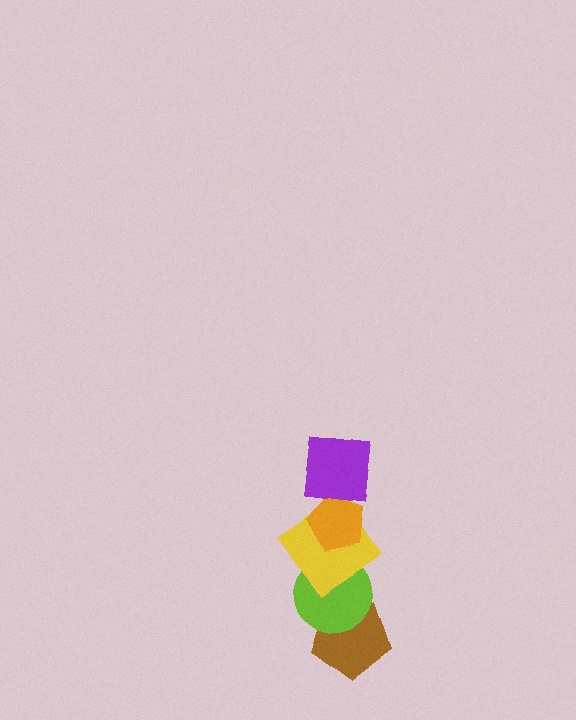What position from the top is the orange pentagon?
The orange pentagon is 2nd from the top.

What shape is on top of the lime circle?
The yellow diamond is on top of the lime circle.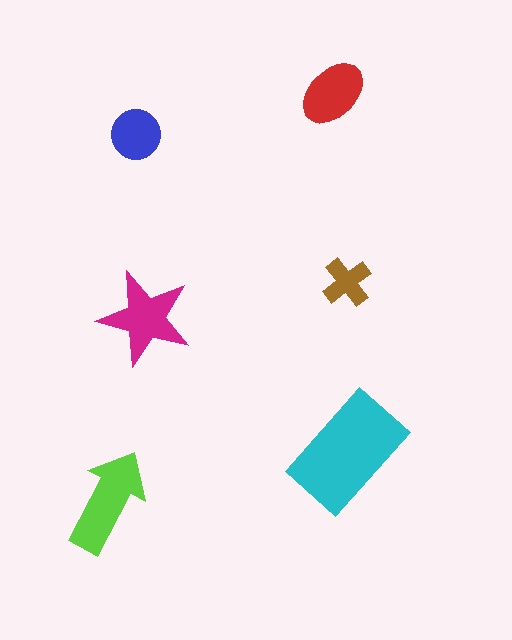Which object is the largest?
The cyan rectangle.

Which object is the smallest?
The brown cross.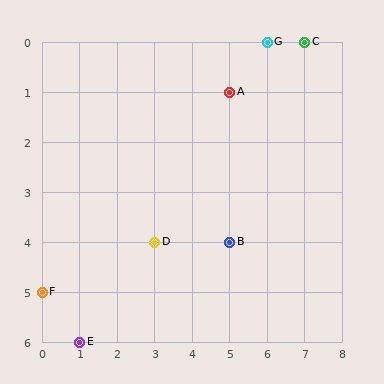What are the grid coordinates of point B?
Point B is at grid coordinates (5, 4).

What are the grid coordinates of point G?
Point G is at grid coordinates (6, 0).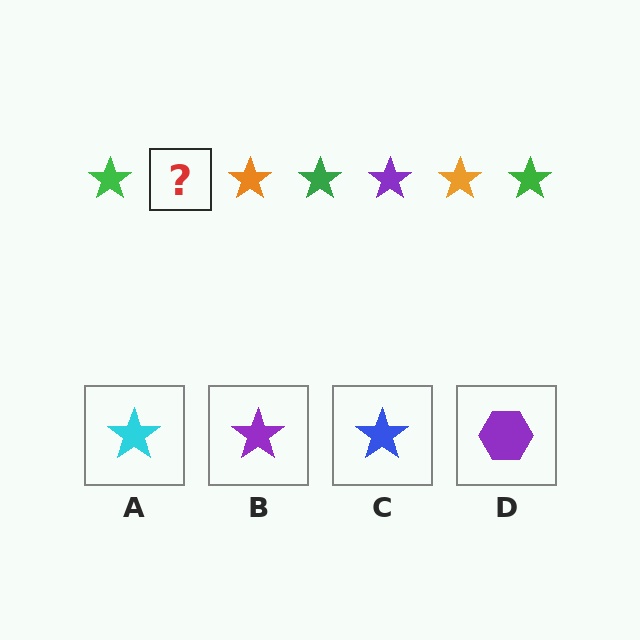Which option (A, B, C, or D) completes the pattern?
B.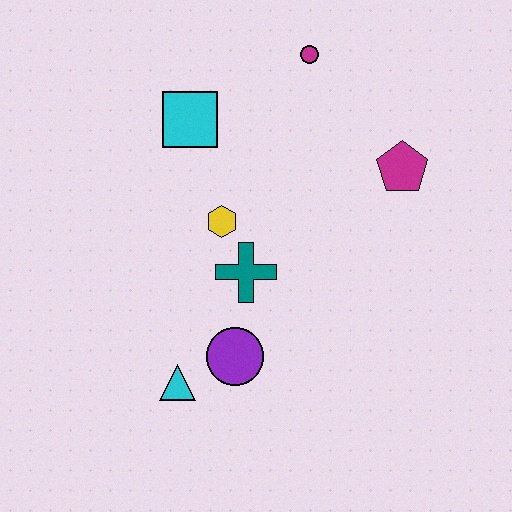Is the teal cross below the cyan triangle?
No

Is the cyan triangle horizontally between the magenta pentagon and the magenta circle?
No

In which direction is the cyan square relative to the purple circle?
The cyan square is above the purple circle.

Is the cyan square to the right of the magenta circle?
No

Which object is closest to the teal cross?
The yellow hexagon is closest to the teal cross.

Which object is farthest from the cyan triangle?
The magenta circle is farthest from the cyan triangle.